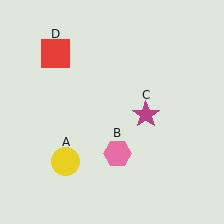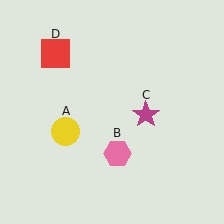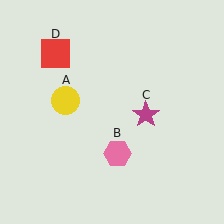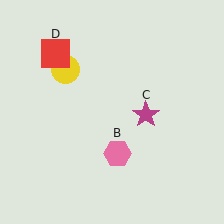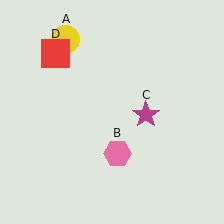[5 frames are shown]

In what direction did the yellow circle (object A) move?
The yellow circle (object A) moved up.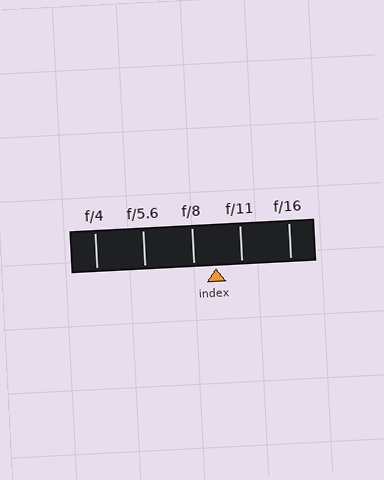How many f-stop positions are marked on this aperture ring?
There are 5 f-stop positions marked.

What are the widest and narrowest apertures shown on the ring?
The widest aperture shown is f/4 and the narrowest is f/16.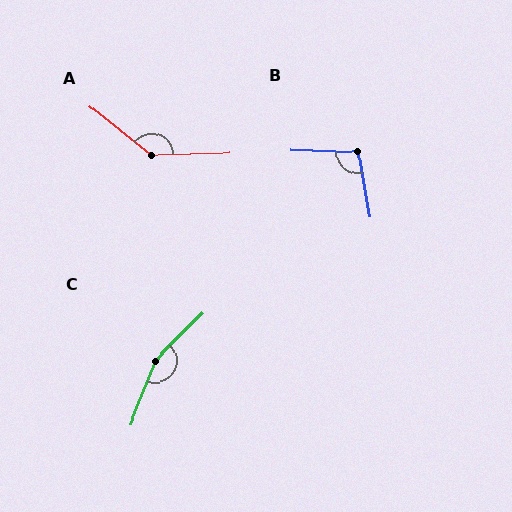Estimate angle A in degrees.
Approximately 140 degrees.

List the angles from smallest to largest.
B (103°), A (140°), C (156°).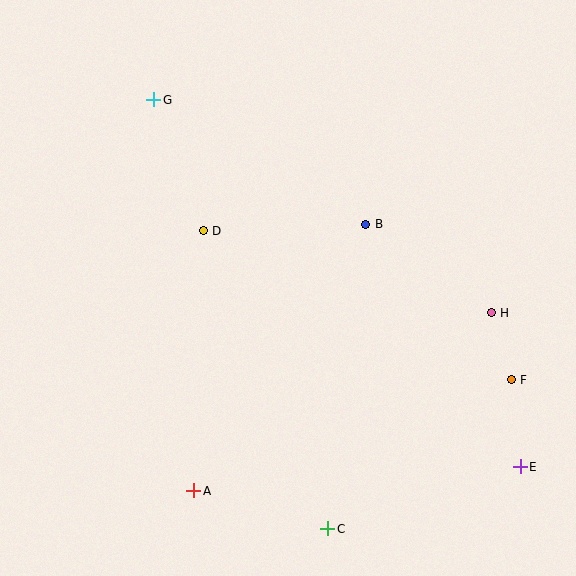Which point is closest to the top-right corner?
Point B is closest to the top-right corner.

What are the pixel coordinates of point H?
Point H is at (491, 313).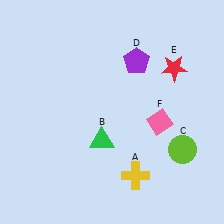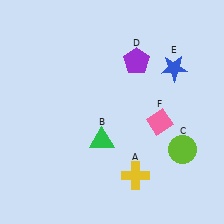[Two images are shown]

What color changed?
The star (E) changed from red in Image 1 to blue in Image 2.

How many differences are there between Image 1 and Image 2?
There is 1 difference between the two images.